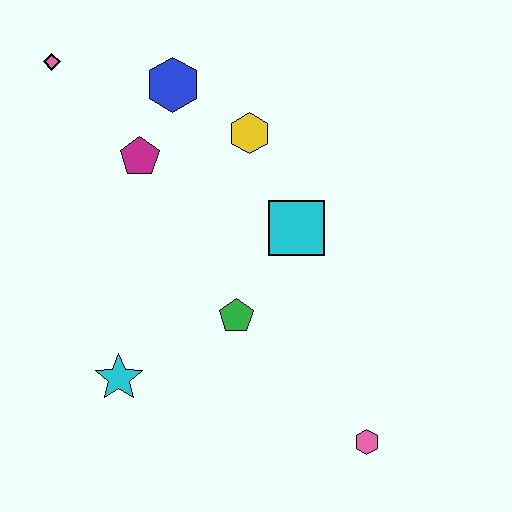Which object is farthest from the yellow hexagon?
The pink hexagon is farthest from the yellow hexagon.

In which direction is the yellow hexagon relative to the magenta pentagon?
The yellow hexagon is to the right of the magenta pentagon.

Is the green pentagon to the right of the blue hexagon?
Yes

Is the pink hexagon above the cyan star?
No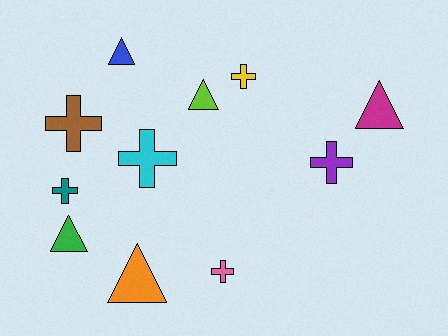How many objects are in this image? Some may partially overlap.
There are 11 objects.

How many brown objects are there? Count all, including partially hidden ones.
There is 1 brown object.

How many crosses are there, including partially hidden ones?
There are 6 crosses.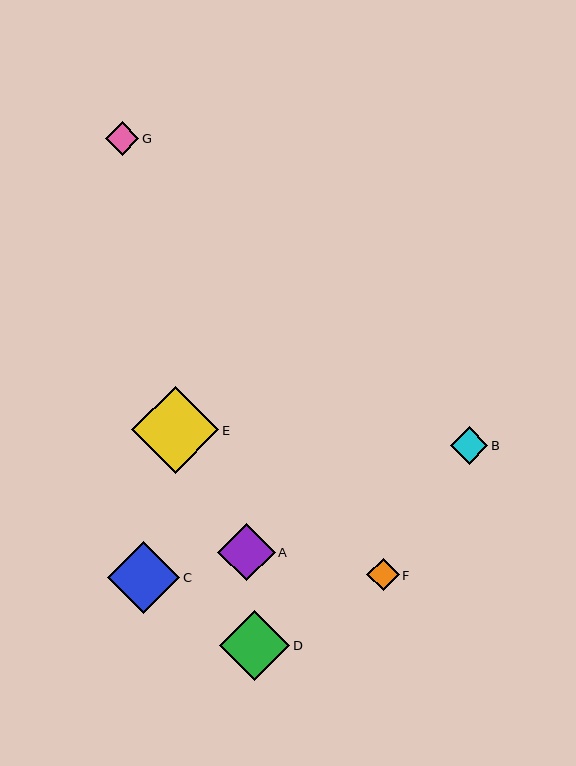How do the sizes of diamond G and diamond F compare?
Diamond G and diamond F are approximately the same size.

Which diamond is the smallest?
Diamond F is the smallest with a size of approximately 32 pixels.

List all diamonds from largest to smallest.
From largest to smallest: E, C, D, A, B, G, F.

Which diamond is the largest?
Diamond E is the largest with a size of approximately 87 pixels.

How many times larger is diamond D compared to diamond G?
Diamond D is approximately 2.1 times the size of diamond G.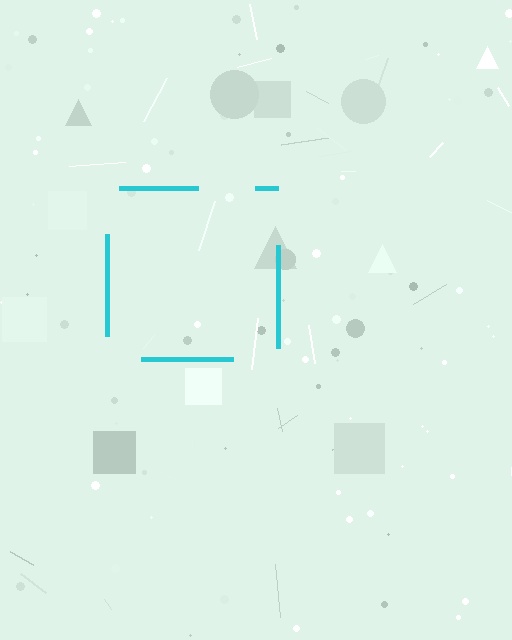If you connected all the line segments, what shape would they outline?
They would outline a square.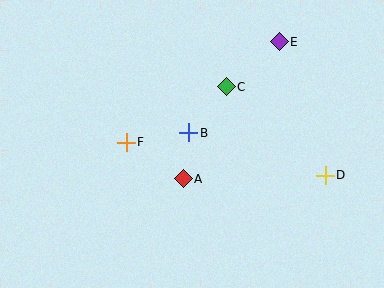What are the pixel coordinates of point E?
Point E is at (279, 42).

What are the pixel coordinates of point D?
Point D is at (325, 175).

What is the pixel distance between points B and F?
The distance between B and F is 63 pixels.